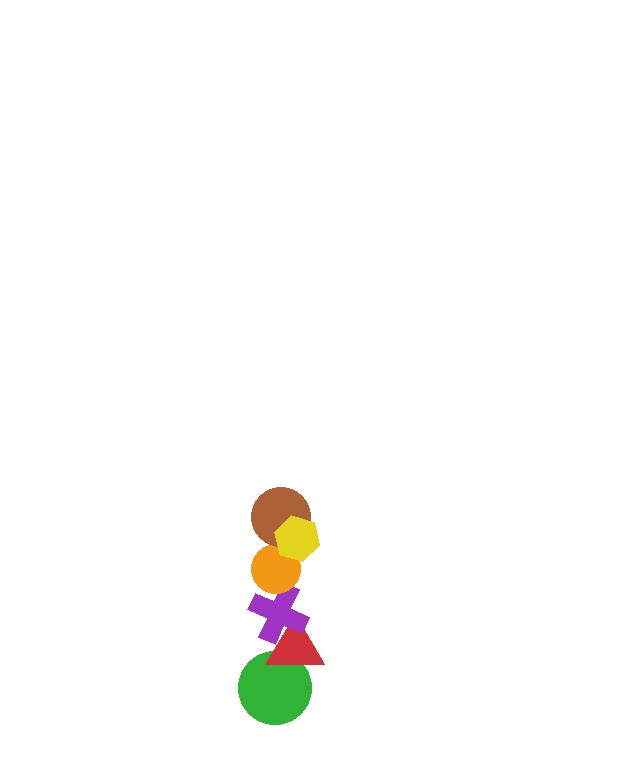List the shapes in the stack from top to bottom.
From top to bottom: the yellow hexagon, the brown circle, the orange circle, the purple cross, the red triangle, the green circle.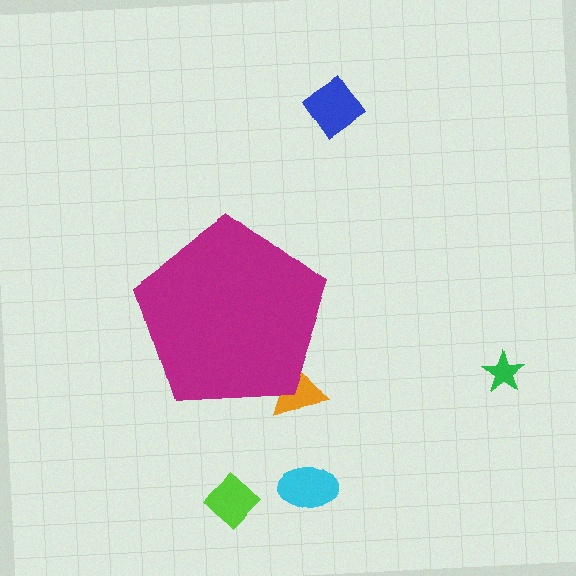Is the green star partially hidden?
No, the green star is fully visible.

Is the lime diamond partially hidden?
No, the lime diamond is fully visible.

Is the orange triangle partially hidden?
Yes, the orange triangle is partially hidden behind the magenta pentagon.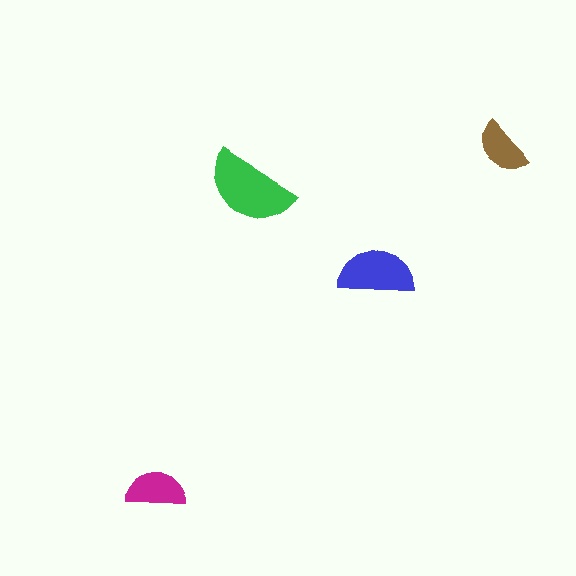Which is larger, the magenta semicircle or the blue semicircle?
The blue one.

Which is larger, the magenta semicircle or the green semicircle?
The green one.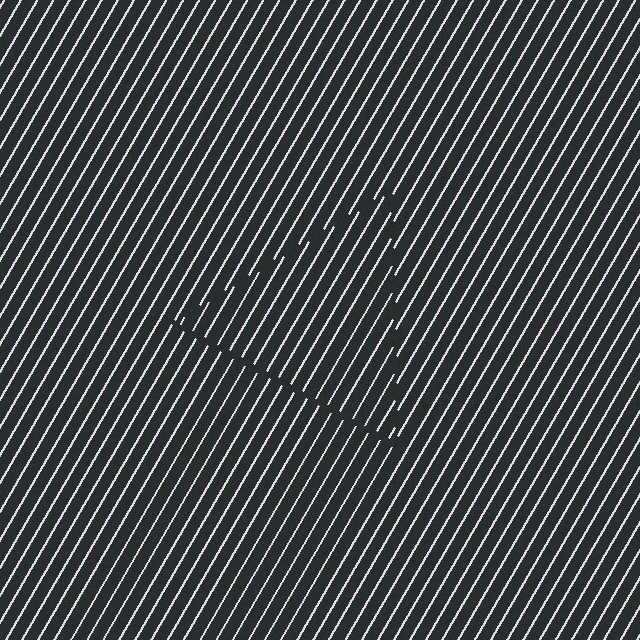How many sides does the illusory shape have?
3 sides — the line-ends trace a triangle.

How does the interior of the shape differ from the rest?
The interior of the shape contains the same grating, shifted by half a period — the contour is defined by the phase discontinuity where line-ends from the inner and outer gratings abut.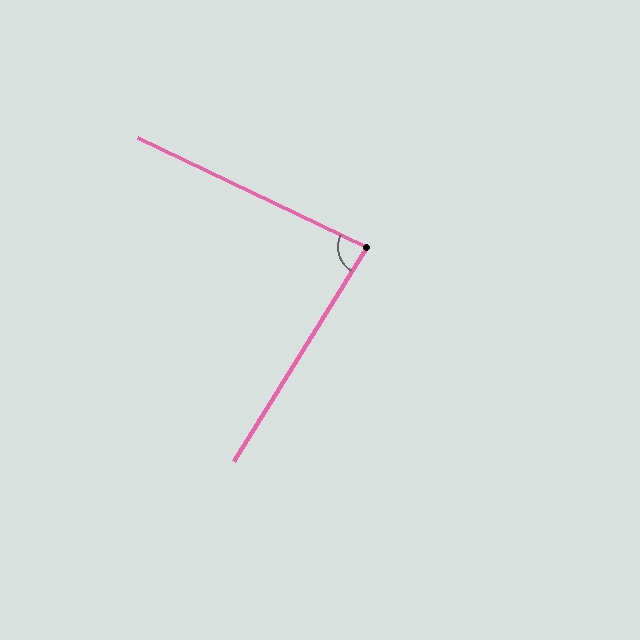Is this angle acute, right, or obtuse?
It is acute.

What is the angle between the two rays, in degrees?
Approximately 84 degrees.